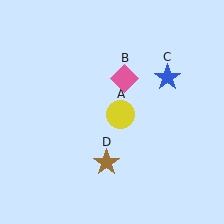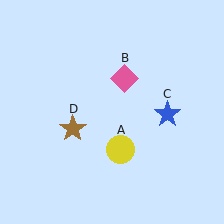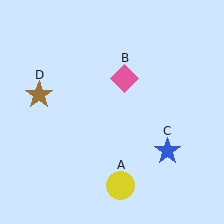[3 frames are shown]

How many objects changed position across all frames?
3 objects changed position: yellow circle (object A), blue star (object C), brown star (object D).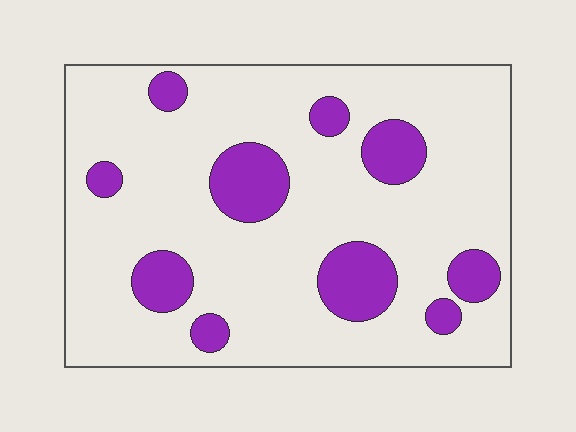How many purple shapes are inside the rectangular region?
10.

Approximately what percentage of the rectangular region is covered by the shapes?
Approximately 20%.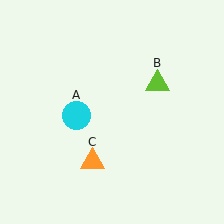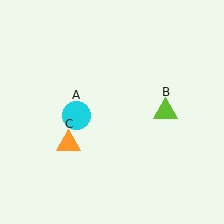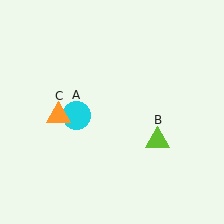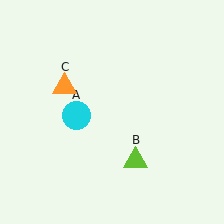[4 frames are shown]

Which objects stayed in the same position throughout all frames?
Cyan circle (object A) remained stationary.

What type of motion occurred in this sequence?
The lime triangle (object B), orange triangle (object C) rotated clockwise around the center of the scene.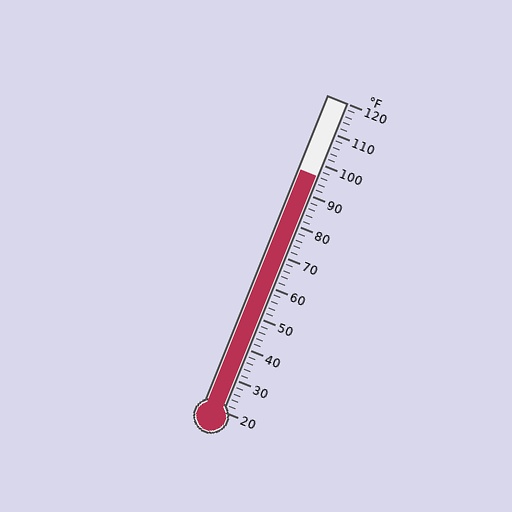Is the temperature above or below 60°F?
The temperature is above 60°F.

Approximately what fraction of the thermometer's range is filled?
The thermometer is filled to approximately 75% of its range.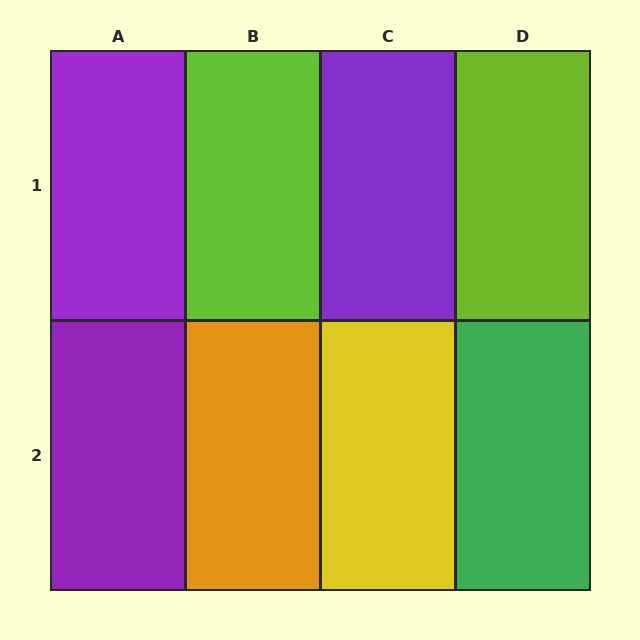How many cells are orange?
1 cell is orange.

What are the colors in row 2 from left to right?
Purple, orange, yellow, green.